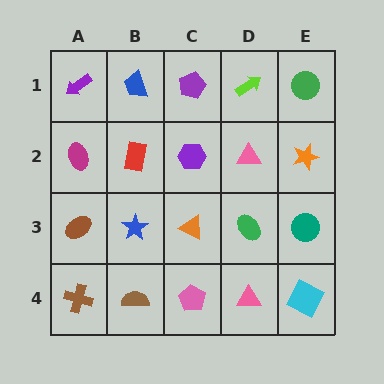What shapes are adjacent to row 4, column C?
An orange triangle (row 3, column C), a brown semicircle (row 4, column B), a pink triangle (row 4, column D).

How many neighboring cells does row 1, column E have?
2.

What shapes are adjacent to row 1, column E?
An orange star (row 2, column E), a lime arrow (row 1, column D).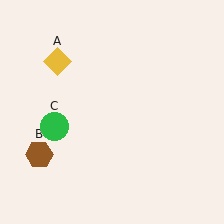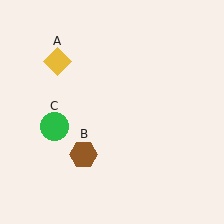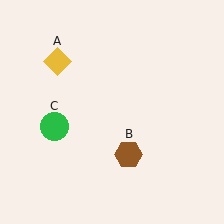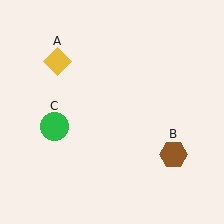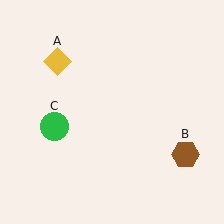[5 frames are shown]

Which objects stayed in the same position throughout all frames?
Yellow diamond (object A) and green circle (object C) remained stationary.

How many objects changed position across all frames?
1 object changed position: brown hexagon (object B).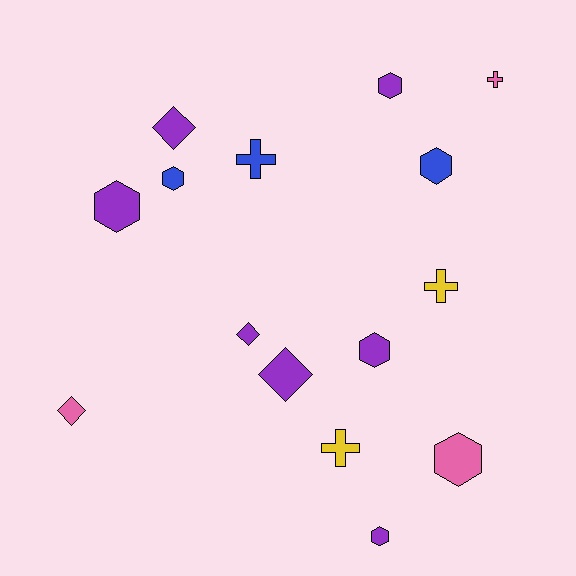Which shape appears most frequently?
Hexagon, with 7 objects.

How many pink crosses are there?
There is 1 pink cross.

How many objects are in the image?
There are 15 objects.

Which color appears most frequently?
Purple, with 7 objects.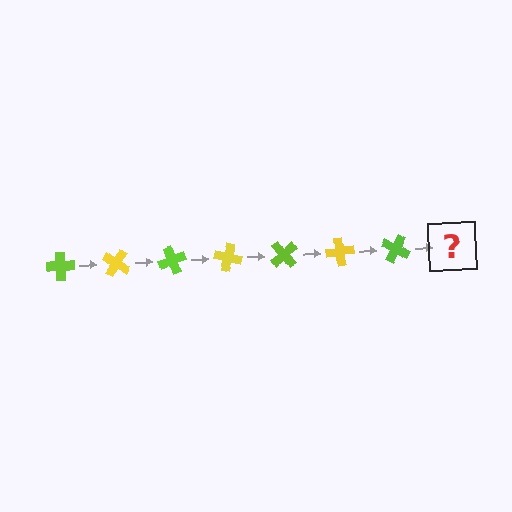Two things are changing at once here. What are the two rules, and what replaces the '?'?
The two rules are that it rotates 35 degrees each step and the color cycles through lime and yellow. The '?' should be a yellow cross, rotated 245 degrees from the start.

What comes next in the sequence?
The next element should be a yellow cross, rotated 245 degrees from the start.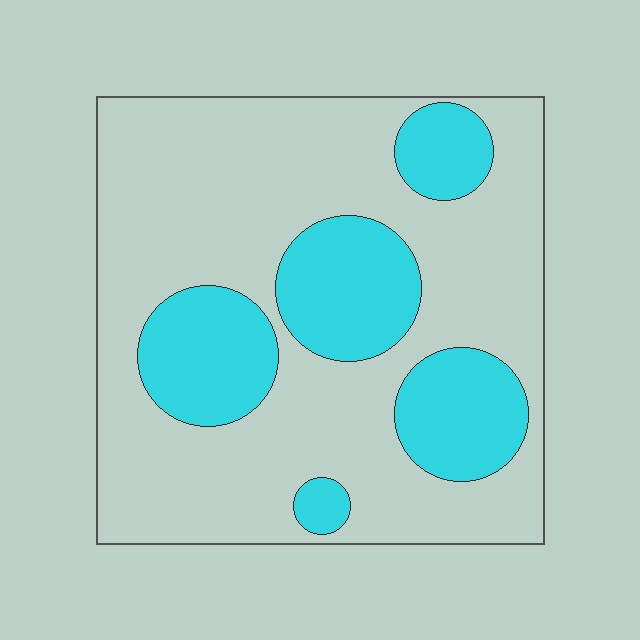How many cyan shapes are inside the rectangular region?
5.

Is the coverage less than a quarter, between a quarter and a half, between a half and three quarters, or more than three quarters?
Between a quarter and a half.